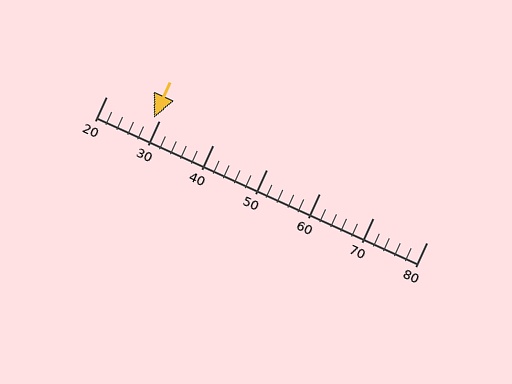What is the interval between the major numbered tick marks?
The major tick marks are spaced 10 units apart.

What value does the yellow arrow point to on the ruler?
The yellow arrow points to approximately 29.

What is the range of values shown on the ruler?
The ruler shows values from 20 to 80.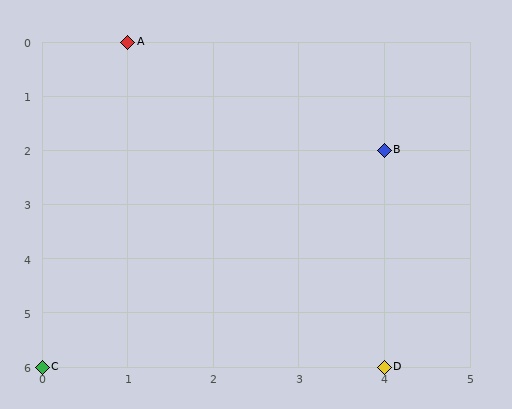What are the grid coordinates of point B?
Point B is at grid coordinates (4, 2).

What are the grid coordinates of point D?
Point D is at grid coordinates (4, 6).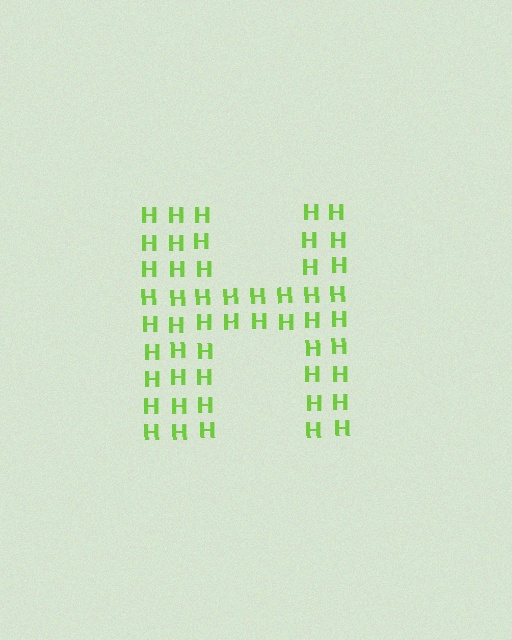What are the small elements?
The small elements are letter H's.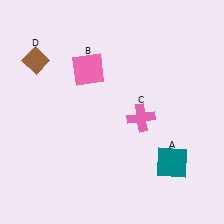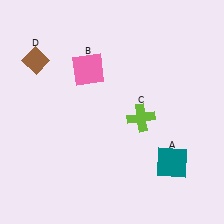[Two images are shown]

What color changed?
The cross (C) changed from pink in Image 1 to lime in Image 2.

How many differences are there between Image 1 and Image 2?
There is 1 difference between the two images.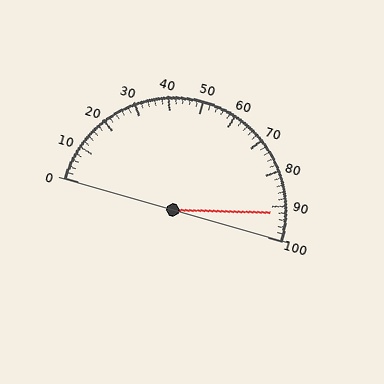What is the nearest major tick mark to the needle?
The nearest major tick mark is 90.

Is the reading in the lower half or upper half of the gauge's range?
The reading is in the upper half of the range (0 to 100).